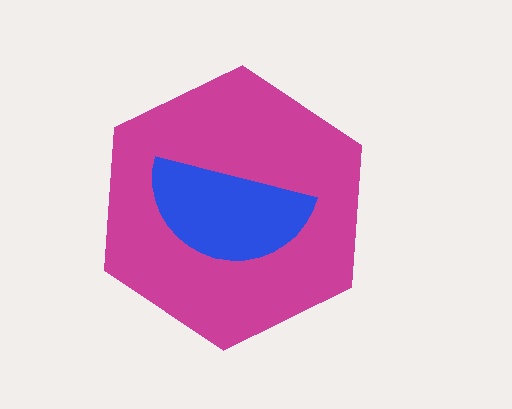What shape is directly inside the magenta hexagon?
The blue semicircle.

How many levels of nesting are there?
2.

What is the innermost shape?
The blue semicircle.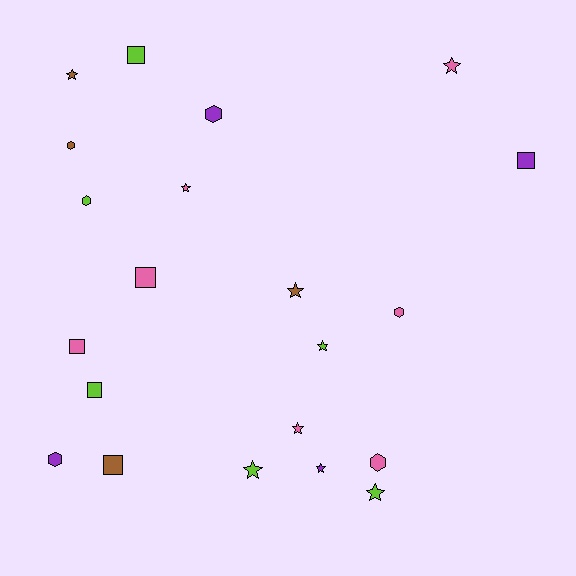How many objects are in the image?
There are 21 objects.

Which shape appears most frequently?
Star, with 9 objects.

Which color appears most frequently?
Pink, with 7 objects.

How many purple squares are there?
There is 1 purple square.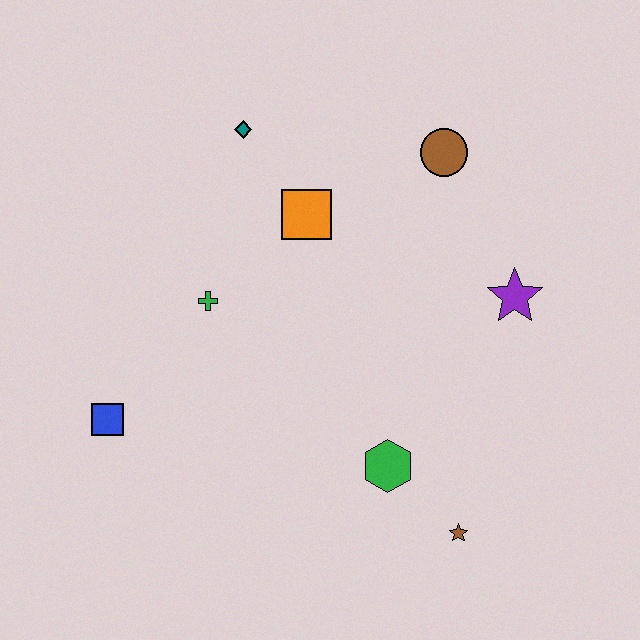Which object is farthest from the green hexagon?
The teal diamond is farthest from the green hexagon.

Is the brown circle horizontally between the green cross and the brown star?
Yes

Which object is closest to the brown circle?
The orange square is closest to the brown circle.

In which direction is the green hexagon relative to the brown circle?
The green hexagon is below the brown circle.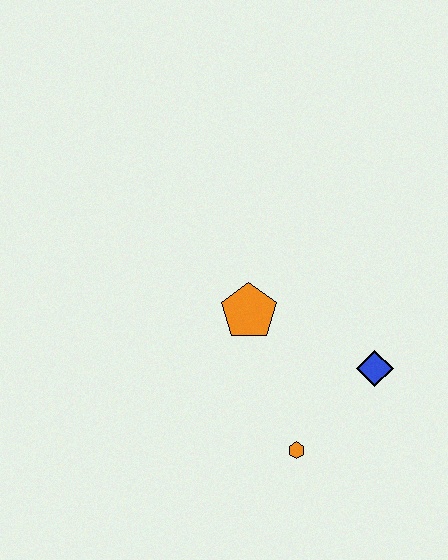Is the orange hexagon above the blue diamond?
No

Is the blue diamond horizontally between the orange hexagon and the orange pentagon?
No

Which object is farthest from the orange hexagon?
The orange pentagon is farthest from the orange hexagon.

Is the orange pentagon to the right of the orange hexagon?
No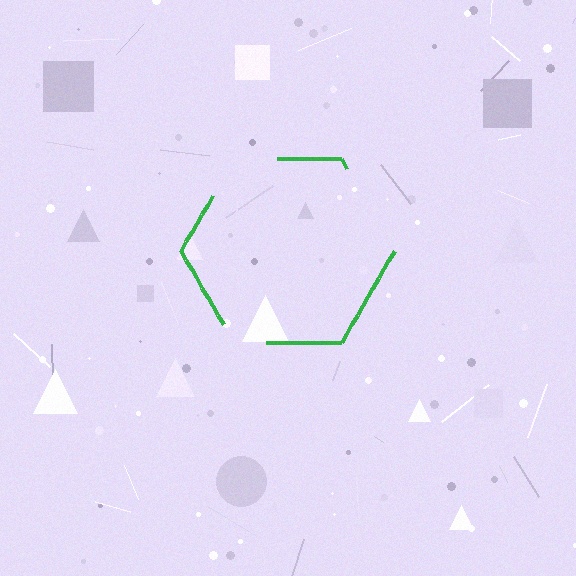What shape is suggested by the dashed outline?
The dashed outline suggests a hexagon.